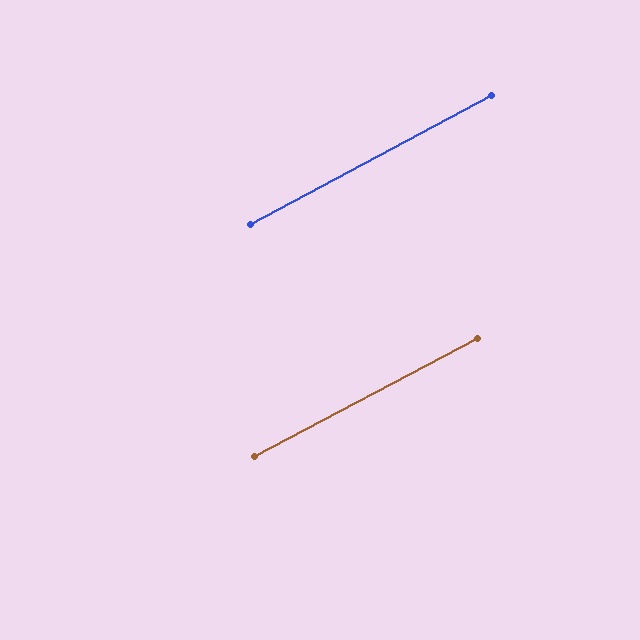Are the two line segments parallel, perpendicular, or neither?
Parallel — their directions differ by only 0.0°.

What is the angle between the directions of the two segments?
Approximately 0 degrees.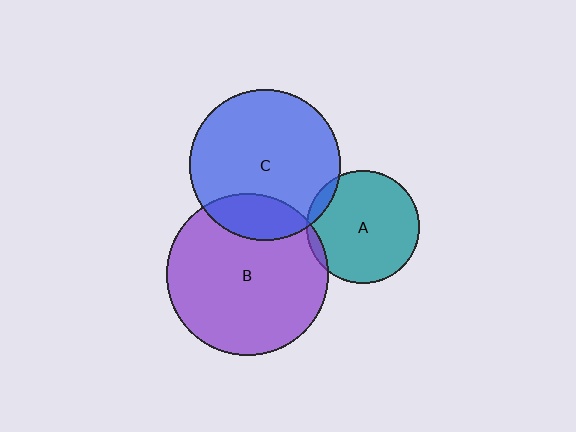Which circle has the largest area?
Circle B (purple).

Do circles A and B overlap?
Yes.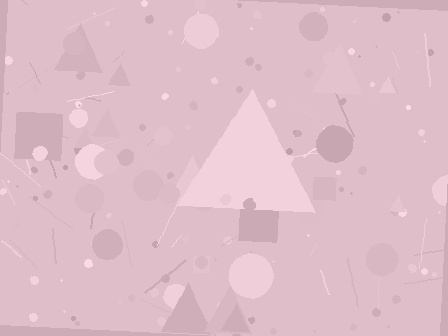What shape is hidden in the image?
A triangle is hidden in the image.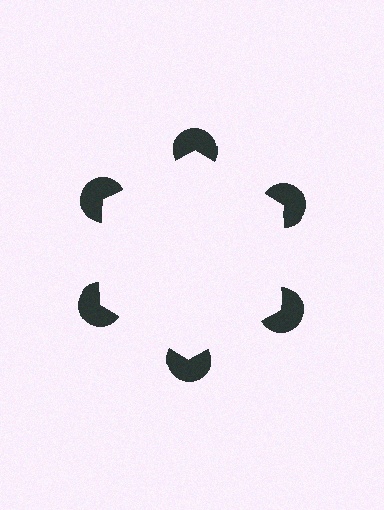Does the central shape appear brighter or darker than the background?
It typically appears slightly brighter than the background, even though no actual brightness change is drawn.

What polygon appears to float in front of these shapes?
An illusory hexagon — its edges are inferred from the aligned wedge cuts in the pac-man discs, not physically drawn.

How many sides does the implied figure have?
6 sides.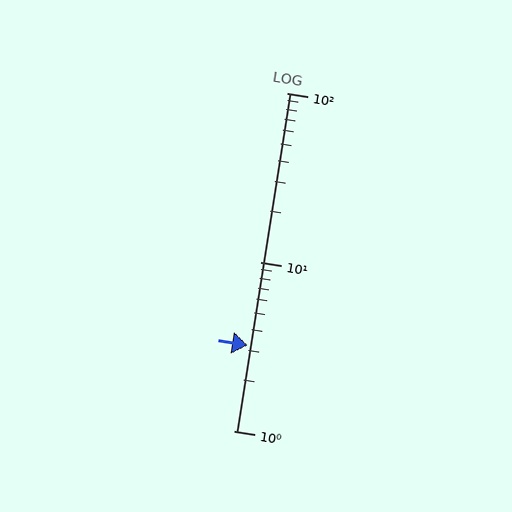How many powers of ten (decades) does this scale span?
The scale spans 2 decades, from 1 to 100.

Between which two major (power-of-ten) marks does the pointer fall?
The pointer is between 1 and 10.